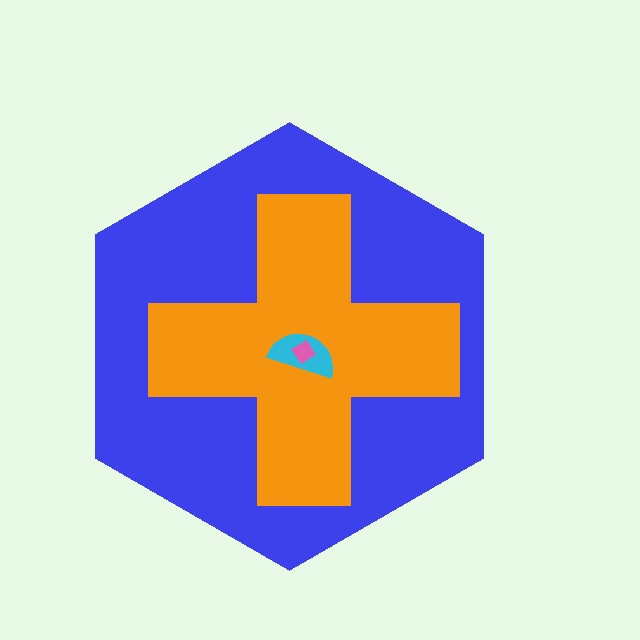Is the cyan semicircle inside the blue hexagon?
Yes.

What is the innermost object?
The pink diamond.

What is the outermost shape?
The blue hexagon.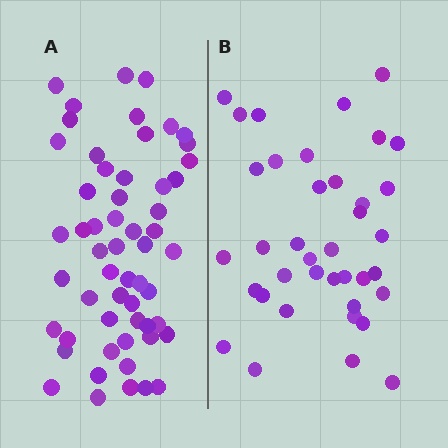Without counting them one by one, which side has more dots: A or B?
Region A (the left region) has more dots.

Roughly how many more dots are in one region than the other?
Region A has approximately 20 more dots than region B.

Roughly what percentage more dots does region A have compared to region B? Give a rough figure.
About 45% more.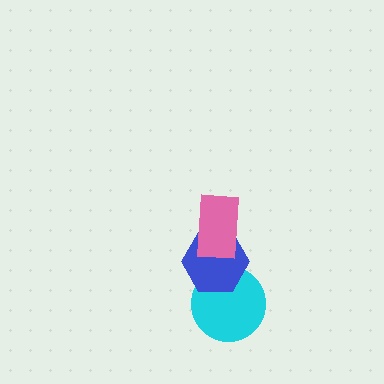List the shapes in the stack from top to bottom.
From top to bottom: the pink rectangle, the blue hexagon, the cyan circle.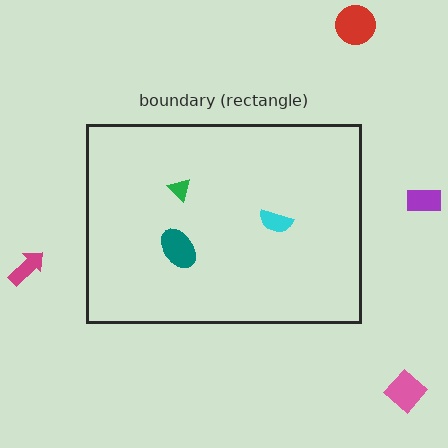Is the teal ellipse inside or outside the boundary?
Inside.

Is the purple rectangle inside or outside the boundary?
Outside.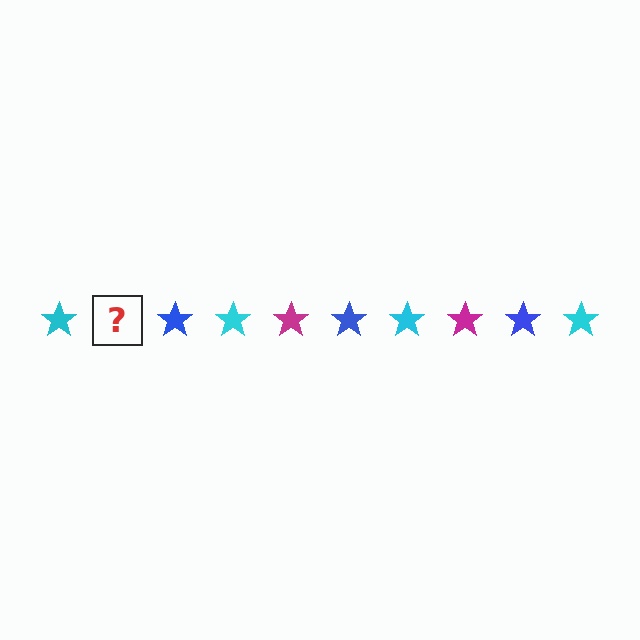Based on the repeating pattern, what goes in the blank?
The blank should be a magenta star.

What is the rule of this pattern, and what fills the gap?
The rule is that the pattern cycles through cyan, magenta, blue stars. The gap should be filled with a magenta star.